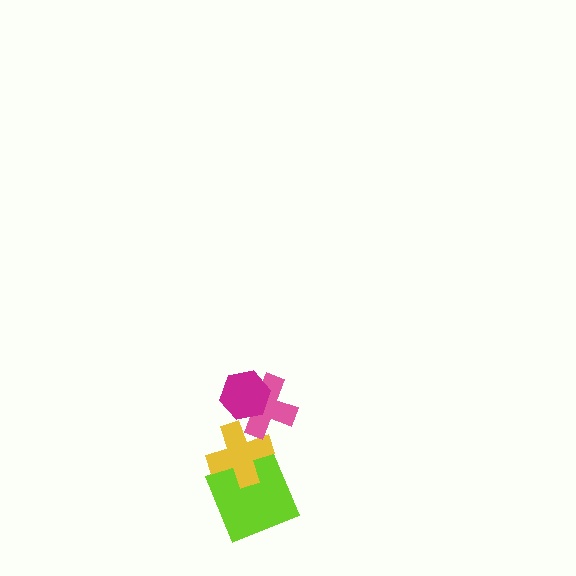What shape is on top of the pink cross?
The magenta hexagon is on top of the pink cross.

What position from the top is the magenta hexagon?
The magenta hexagon is 1st from the top.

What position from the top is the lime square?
The lime square is 4th from the top.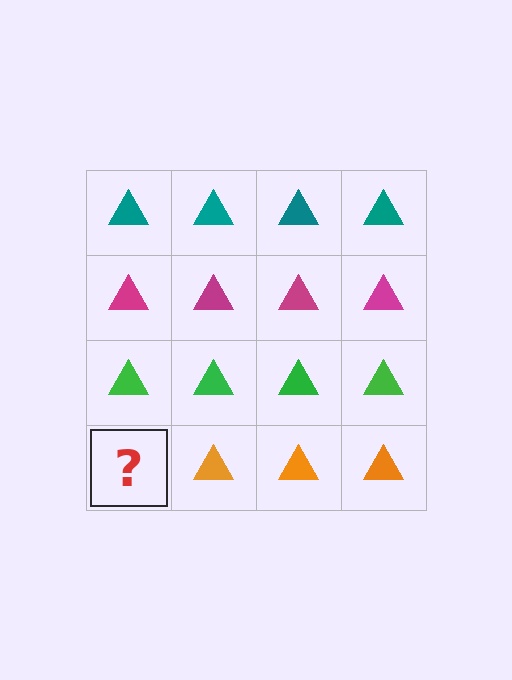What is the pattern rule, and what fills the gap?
The rule is that each row has a consistent color. The gap should be filled with an orange triangle.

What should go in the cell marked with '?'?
The missing cell should contain an orange triangle.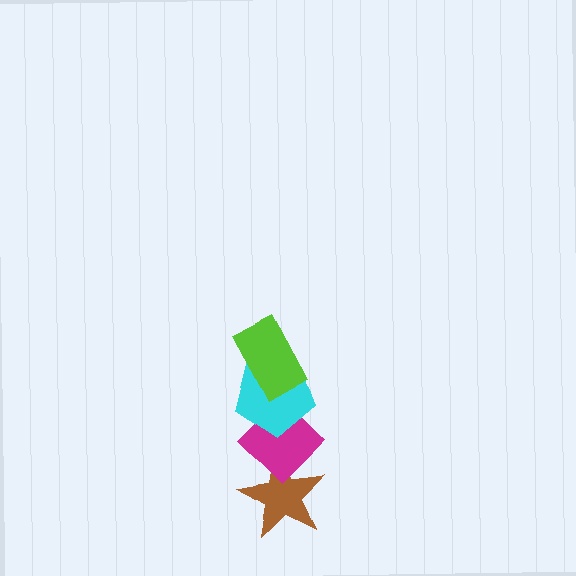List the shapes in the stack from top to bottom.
From top to bottom: the lime rectangle, the cyan pentagon, the magenta diamond, the brown star.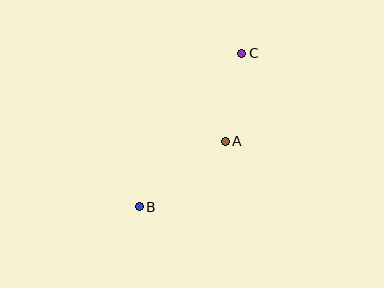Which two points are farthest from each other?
Points B and C are farthest from each other.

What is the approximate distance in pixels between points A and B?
The distance between A and B is approximately 108 pixels.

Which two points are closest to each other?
Points A and C are closest to each other.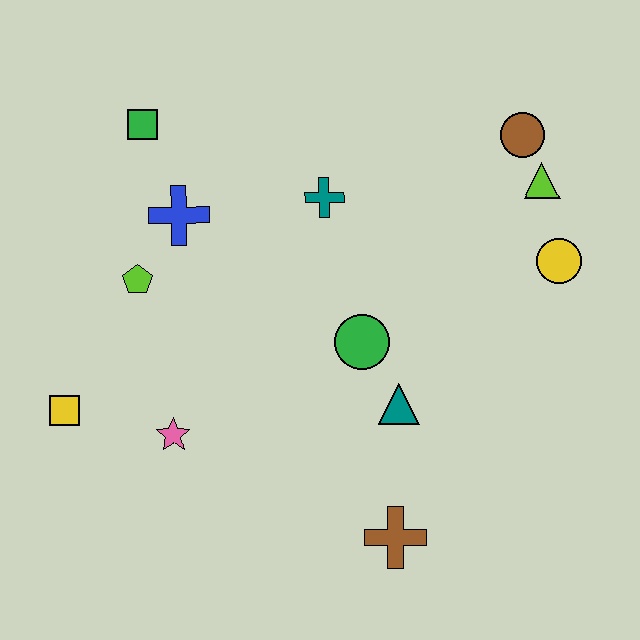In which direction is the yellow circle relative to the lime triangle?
The yellow circle is below the lime triangle.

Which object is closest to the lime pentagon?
The blue cross is closest to the lime pentagon.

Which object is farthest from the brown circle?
The yellow square is farthest from the brown circle.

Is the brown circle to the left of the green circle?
No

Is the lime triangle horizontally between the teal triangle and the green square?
No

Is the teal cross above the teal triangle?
Yes